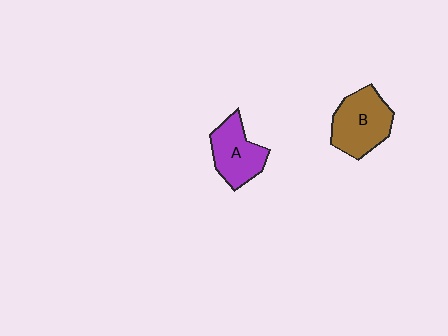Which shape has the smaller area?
Shape A (purple).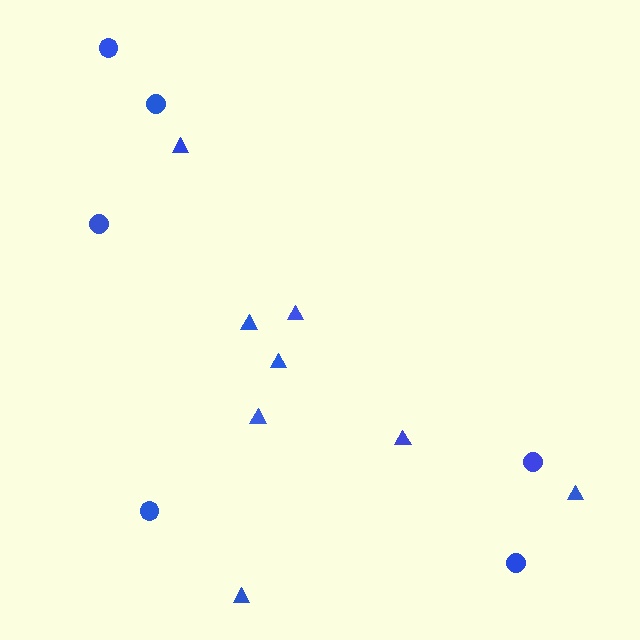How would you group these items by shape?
There are 2 groups: one group of triangles (8) and one group of circles (6).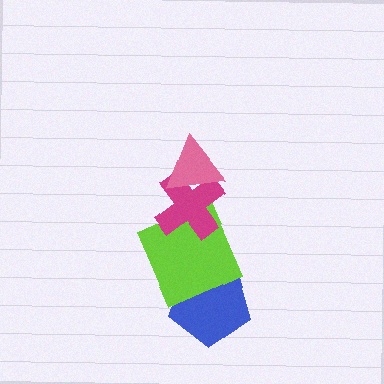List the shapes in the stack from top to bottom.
From top to bottom: the pink triangle, the magenta cross, the lime square, the blue pentagon.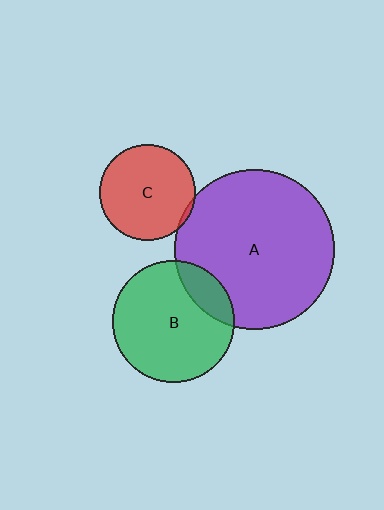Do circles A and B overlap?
Yes.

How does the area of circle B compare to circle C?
Approximately 1.6 times.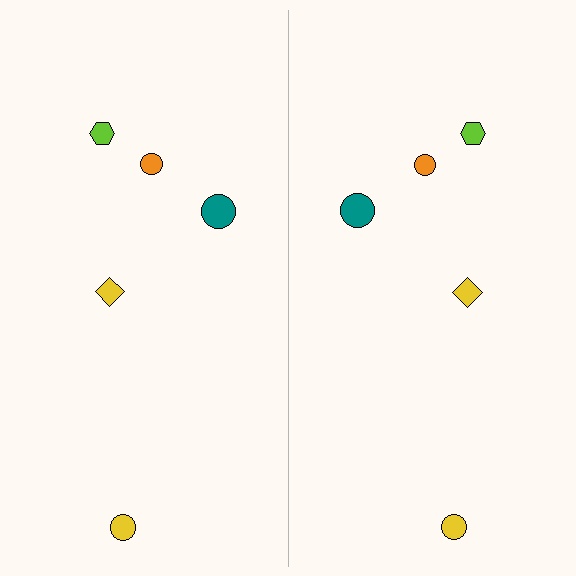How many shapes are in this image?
There are 10 shapes in this image.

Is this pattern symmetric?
Yes, this pattern has bilateral (reflection) symmetry.